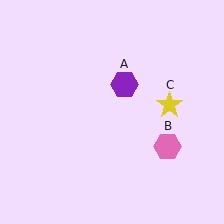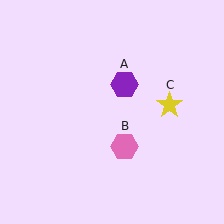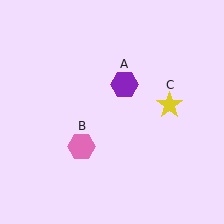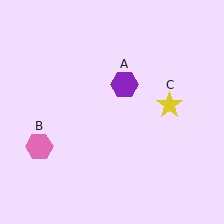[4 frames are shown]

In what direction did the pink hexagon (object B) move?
The pink hexagon (object B) moved left.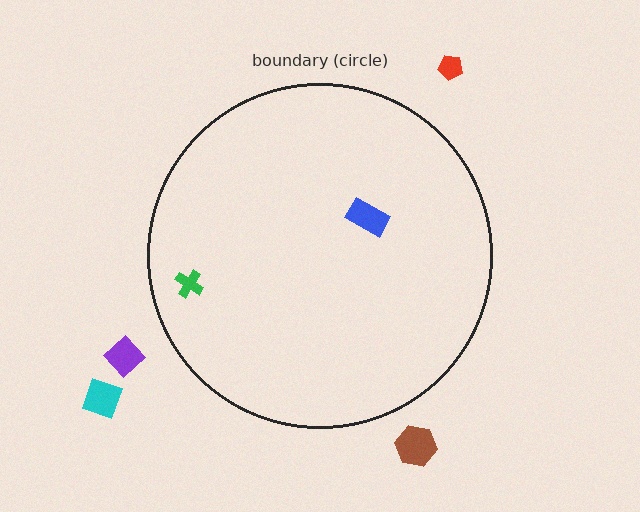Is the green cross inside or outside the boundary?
Inside.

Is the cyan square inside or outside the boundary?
Outside.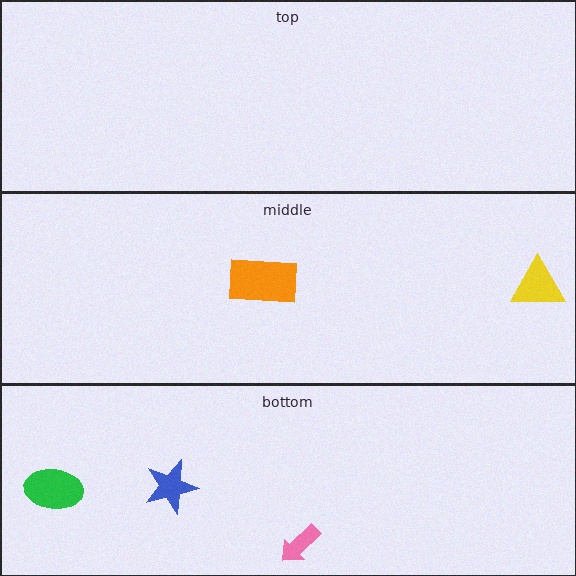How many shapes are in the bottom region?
3.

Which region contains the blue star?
The bottom region.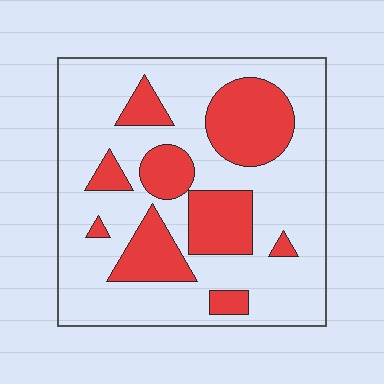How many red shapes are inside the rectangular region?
9.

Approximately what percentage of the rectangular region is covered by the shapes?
Approximately 30%.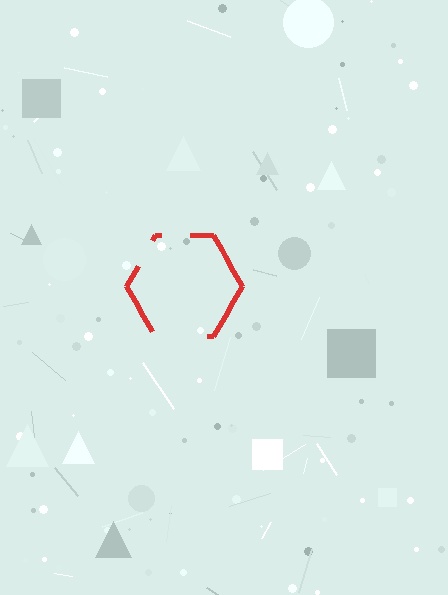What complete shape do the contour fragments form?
The contour fragments form a hexagon.